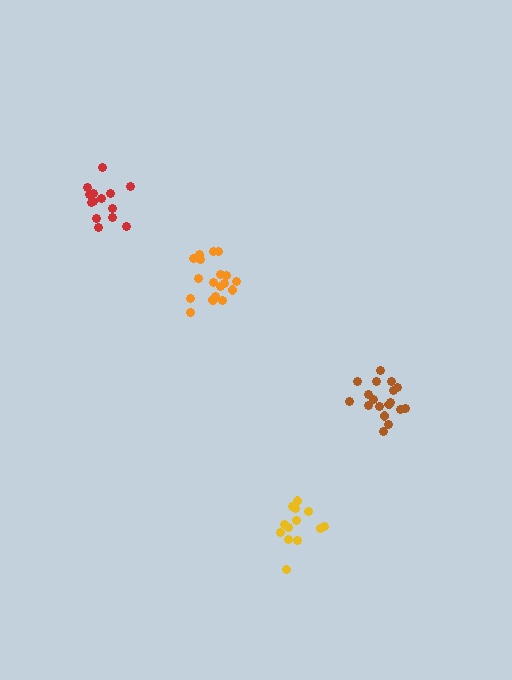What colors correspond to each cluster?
The clusters are colored: brown, red, yellow, orange.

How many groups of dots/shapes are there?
There are 4 groups.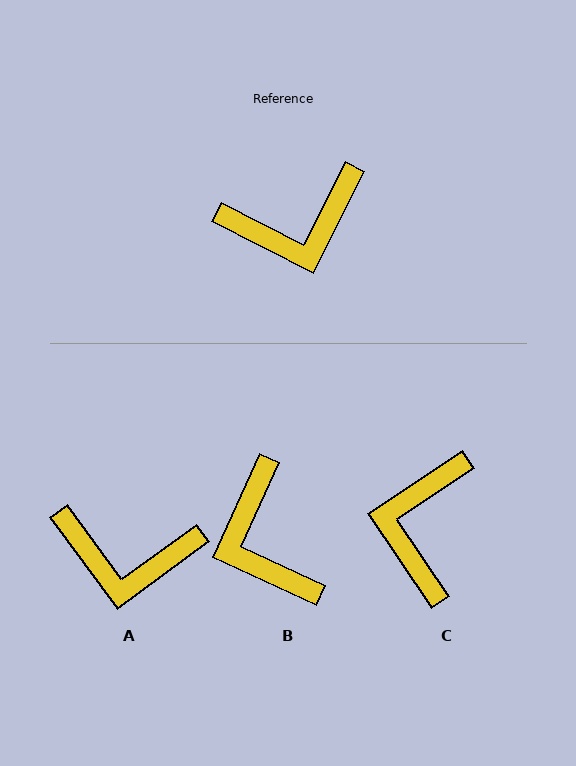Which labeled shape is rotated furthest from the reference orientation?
C, about 119 degrees away.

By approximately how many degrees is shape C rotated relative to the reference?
Approximately 119 degrees clockwise.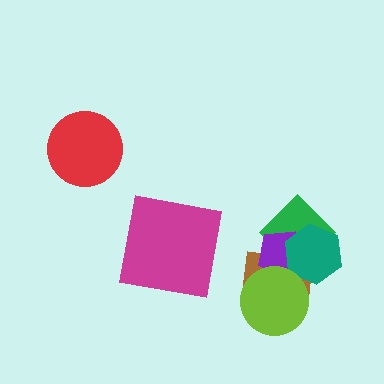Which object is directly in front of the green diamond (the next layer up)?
The brown rectangle is directly in front of the green diamond.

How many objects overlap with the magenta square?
0 objects overlap with the magenta square.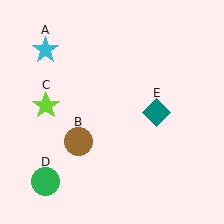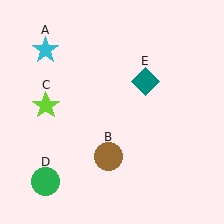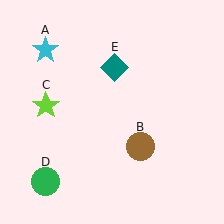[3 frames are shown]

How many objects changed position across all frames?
2 objects changed position: brown circle (object B), teal diamond (object E).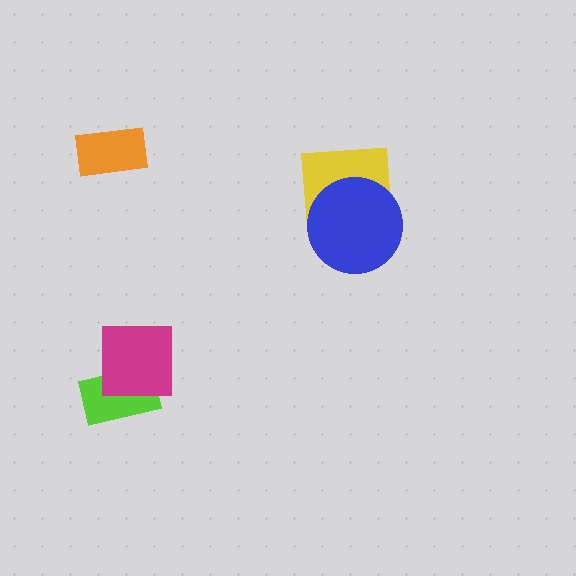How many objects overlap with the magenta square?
1 object overlaps with the magenta square.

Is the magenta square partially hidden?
No, no other shape covers it.